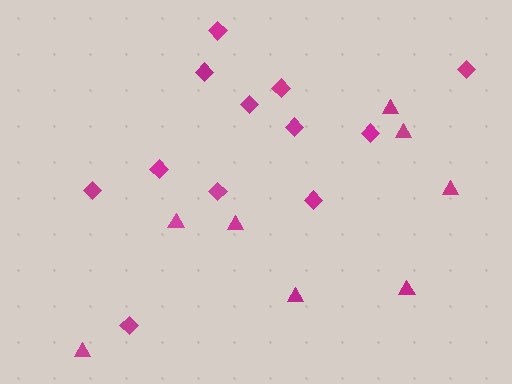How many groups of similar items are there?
There are 2 groups: one group of diamonds (12) and one group of triangles (8).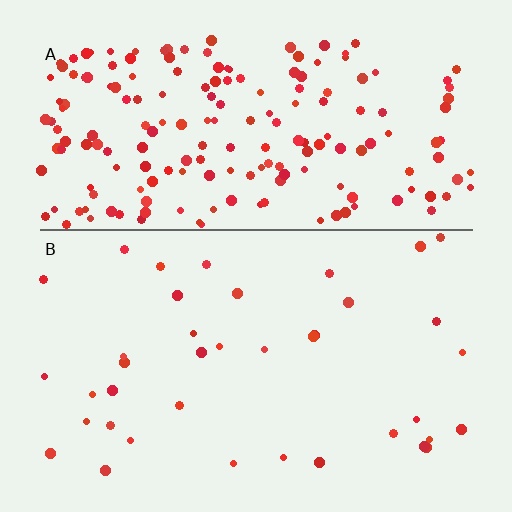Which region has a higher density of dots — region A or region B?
A (the top).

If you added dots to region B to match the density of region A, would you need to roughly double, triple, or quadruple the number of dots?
Approximately quadruple.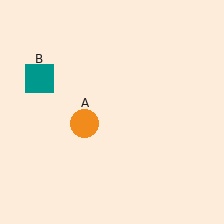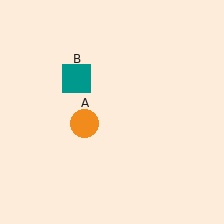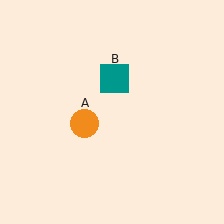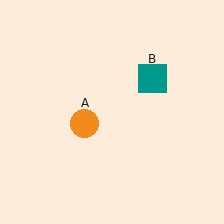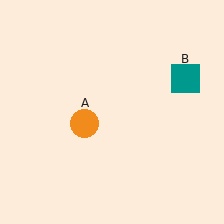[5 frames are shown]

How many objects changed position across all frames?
1 object changed position: teal square (object B).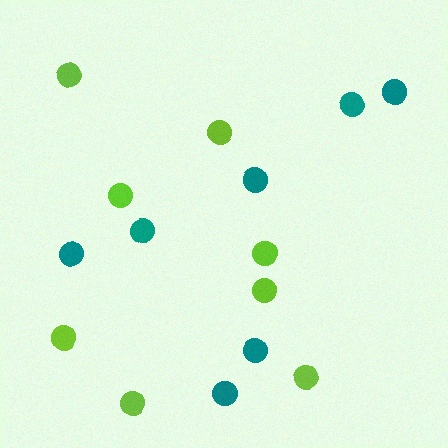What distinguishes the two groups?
There are 2 groups: one group of teal circles (7) and one group of lime circles (8).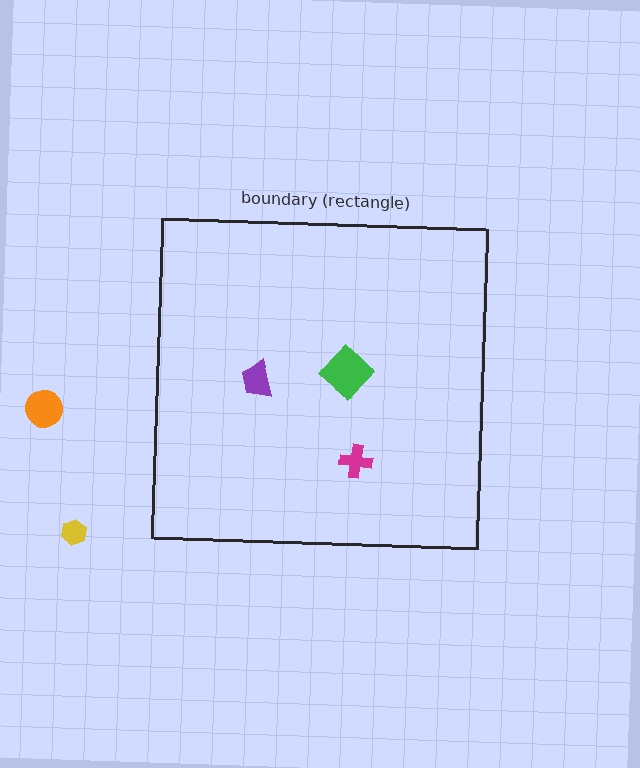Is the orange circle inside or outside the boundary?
Outside.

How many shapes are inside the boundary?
3 inside, 2 outside.